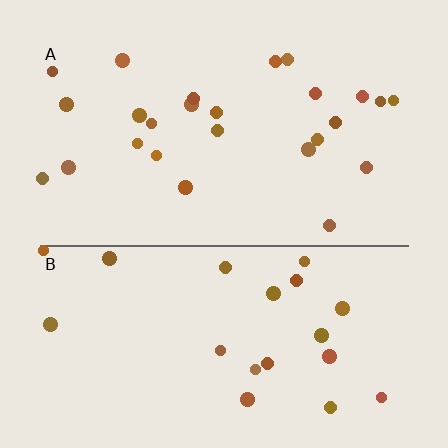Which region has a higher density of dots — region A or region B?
A (the top).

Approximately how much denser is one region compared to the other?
Approximately 1.3× — region A over region B.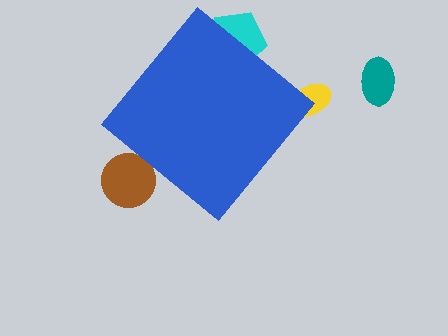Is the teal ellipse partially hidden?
No, the teal ellipse is fully visible.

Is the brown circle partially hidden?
Yes, the brown circle is partially hidden behind the blue diamond.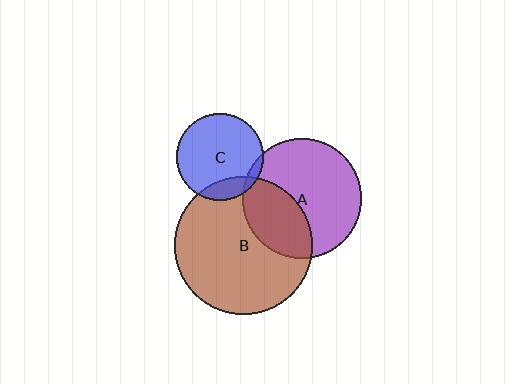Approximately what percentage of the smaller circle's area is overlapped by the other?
Approximately 15%.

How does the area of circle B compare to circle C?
Approximately 2.5 times.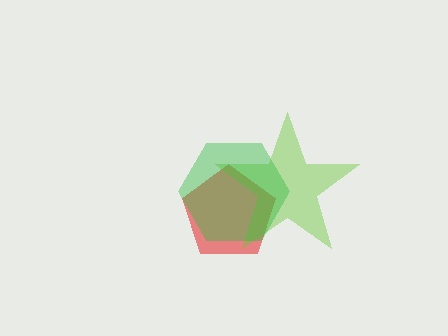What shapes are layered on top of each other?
The layered shapes are: a red pentagon, a lime star, a green hexagon.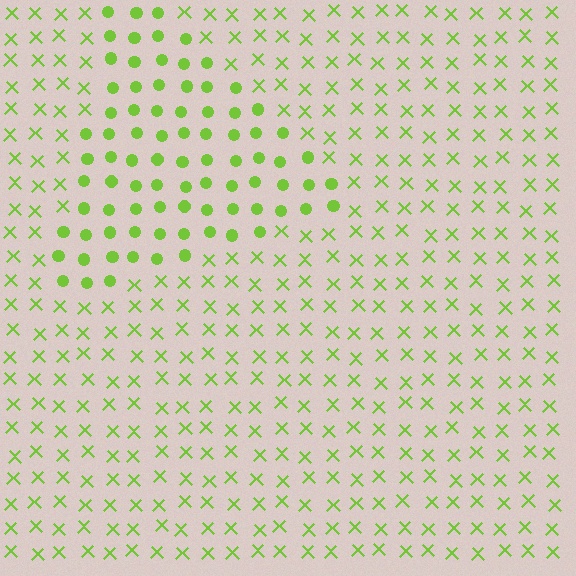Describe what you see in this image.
The image is filled with small lime elements arranged in a uniform grid. A triangle-shaped region contains circles, while the surrounding area contains X marks. The boundary is defined purely by the change in element shape.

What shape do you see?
I see a triangle.